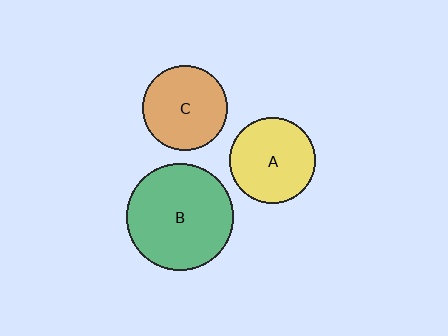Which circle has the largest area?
Circle B (green).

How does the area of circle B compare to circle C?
Approximately 1.6 times.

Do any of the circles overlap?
No, none of the circles overlap.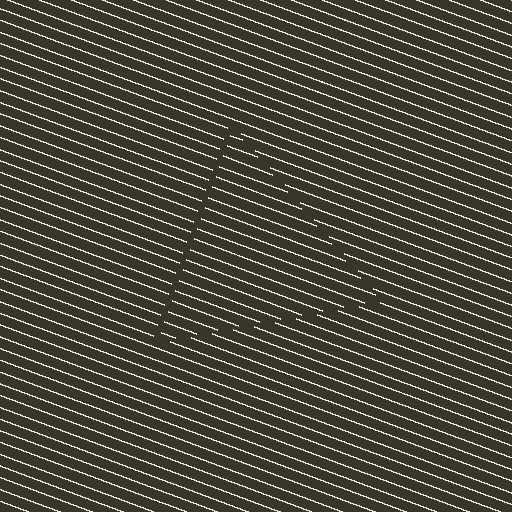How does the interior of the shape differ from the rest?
The interior of the shape contains the same grating, shifted by half a period — the contour is defined by the phase discontinuity where line-ends from the inner and outer gratings abut.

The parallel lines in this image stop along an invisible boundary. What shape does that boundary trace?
An illusory triangle. The interior of the shape contains the same grating, shifted by half a period — the contour is defined by the phase discontinuity where line-ends from the inner and outer gratings abut.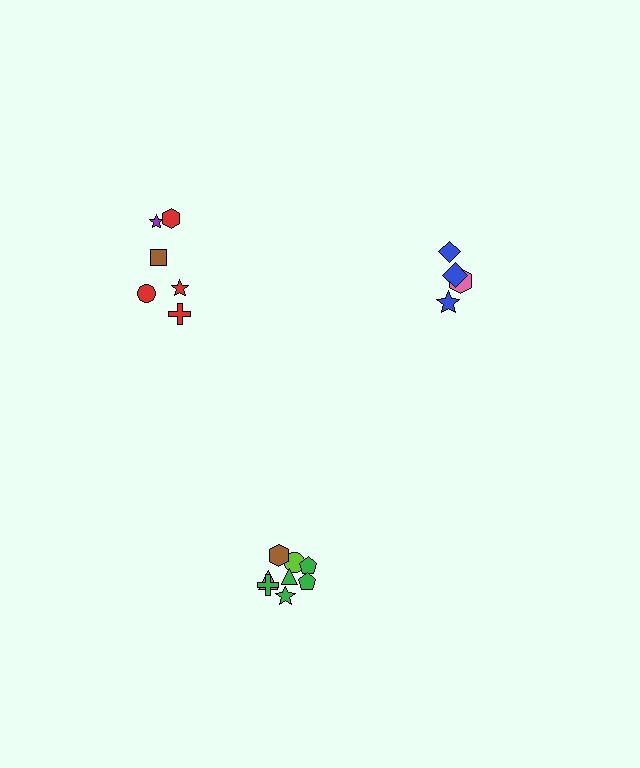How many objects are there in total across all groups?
There are 18 objects.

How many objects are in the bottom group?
There are 8 objects.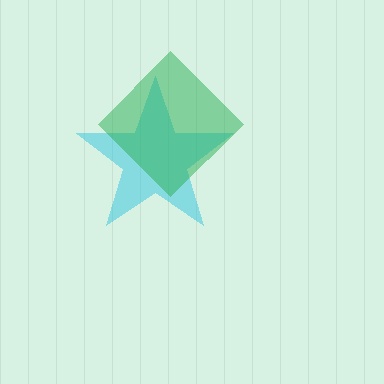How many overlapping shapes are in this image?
There are 2 overlapping shapes in the image.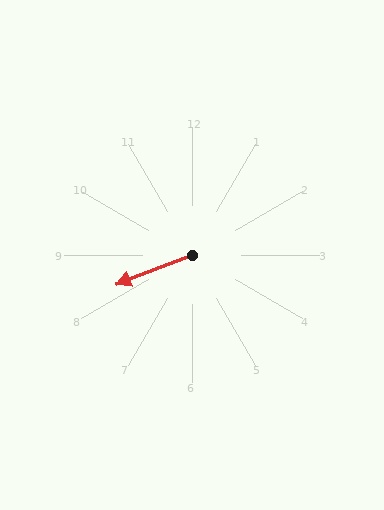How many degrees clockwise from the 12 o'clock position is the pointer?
Approximately 249 degrees.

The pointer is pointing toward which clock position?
Roughly 8 o'clock.